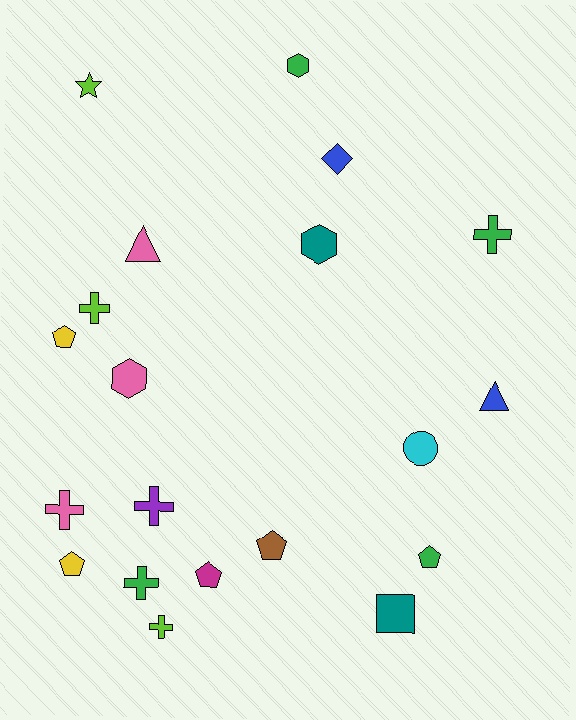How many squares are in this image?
There is 1 square.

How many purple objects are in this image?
There is 1 purple object.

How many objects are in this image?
There are 20 objects.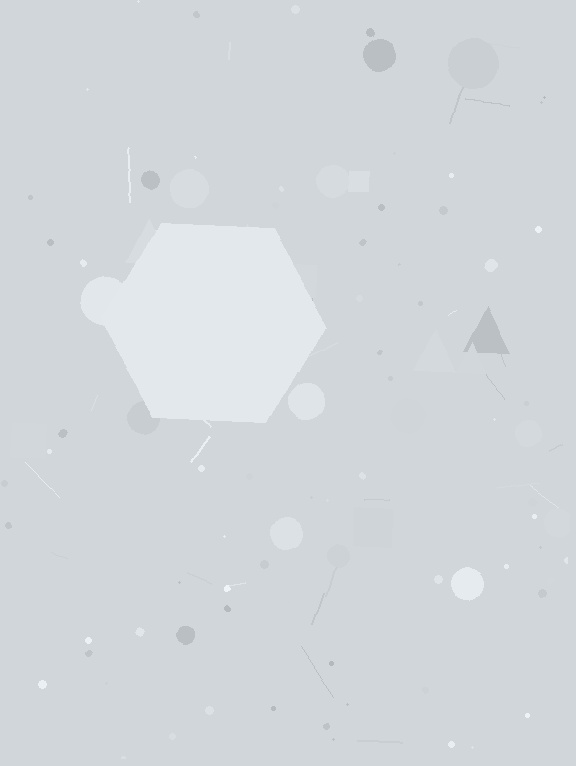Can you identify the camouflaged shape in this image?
The camouflaged shape is a hexagon.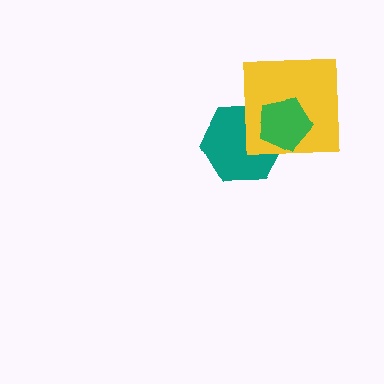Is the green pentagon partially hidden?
No, no other shape covers it.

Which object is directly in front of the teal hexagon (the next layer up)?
The yellow square is directly in front of the teal hexagon.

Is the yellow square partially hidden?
Yes, it is partially covered by another shape.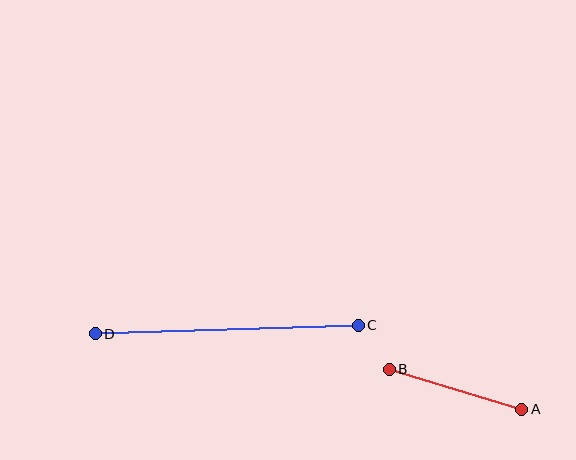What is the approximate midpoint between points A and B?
The midpoint is at approximately (455, 389) pixels.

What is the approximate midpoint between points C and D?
The midpoint is at approximately (227, 329) pixels.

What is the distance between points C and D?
The distance is approximately 263 pixels.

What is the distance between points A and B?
The distance is approximately 138 pixels.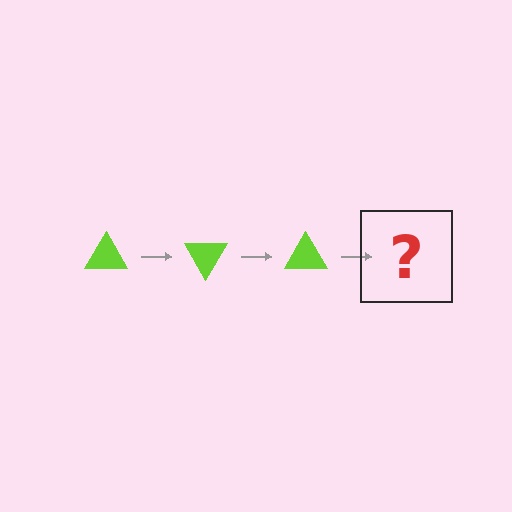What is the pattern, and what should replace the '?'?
The pattern is that the triangle rotates 60 degrees each step. The '?' should be a lime triangle rotated 180 degrees.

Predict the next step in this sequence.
The next step is a lime triangle rotated 180 degrees.